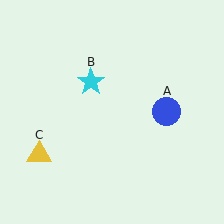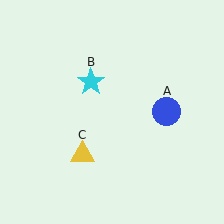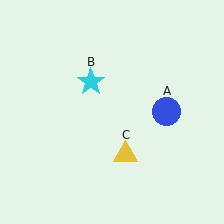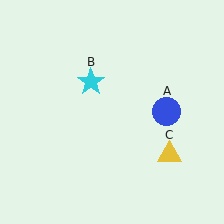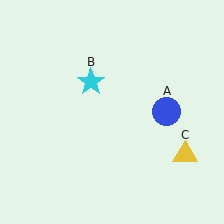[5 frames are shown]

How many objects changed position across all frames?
1 object changed position: yellow triangle (object C).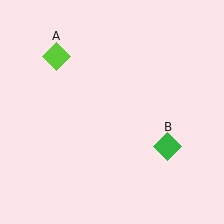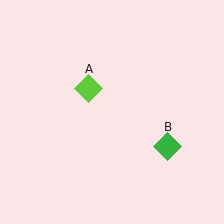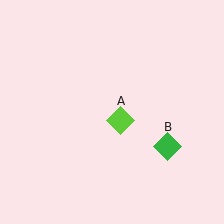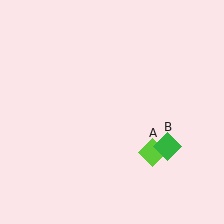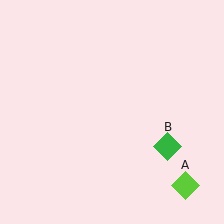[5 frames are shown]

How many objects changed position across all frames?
1 object changed position: lime diamond (object A).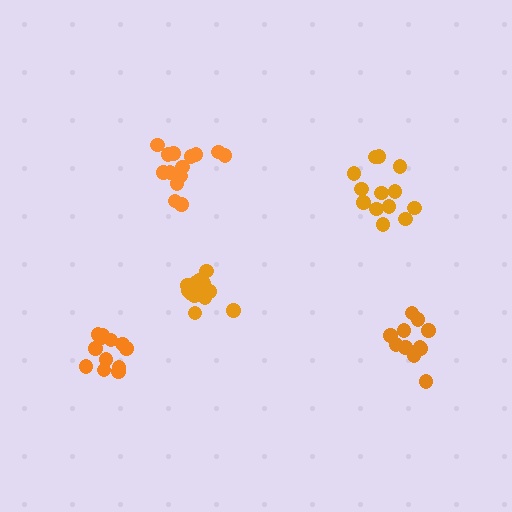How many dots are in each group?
Group 1: 13 dots, Group 2: 15 dots, Group 3: 11 dots, Group 4: 14 dots, Group 5: 12 dots (65 total).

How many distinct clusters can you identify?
There are 5 distinct clusters.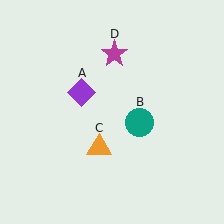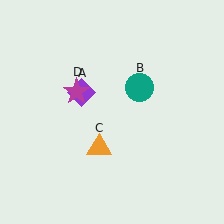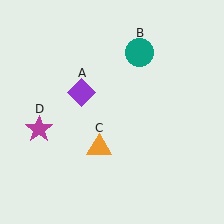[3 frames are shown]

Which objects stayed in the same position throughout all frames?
Purple diamond (object A) and orange triangle (object C) remained stationary.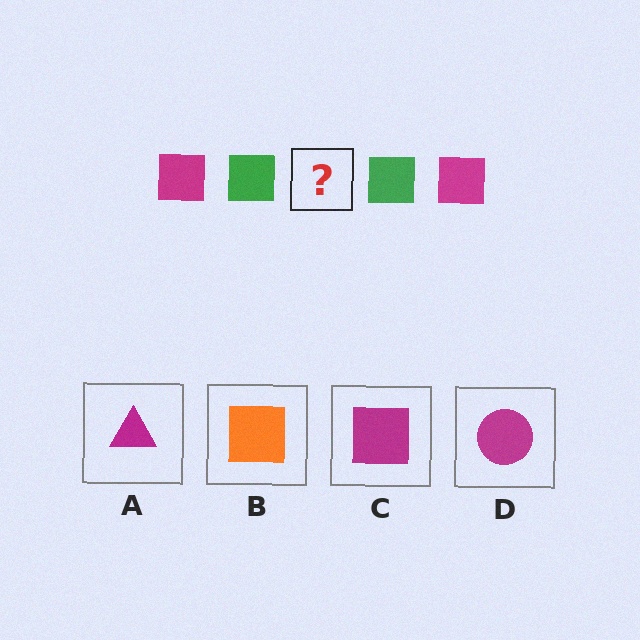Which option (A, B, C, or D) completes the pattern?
C.